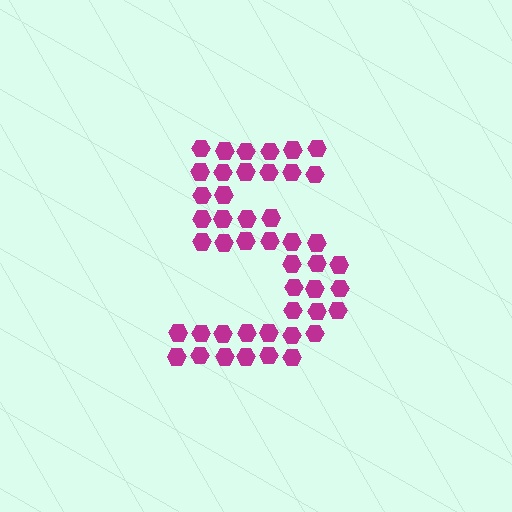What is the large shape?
The large shape is the digit 5.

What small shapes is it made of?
It is made of small hexagons.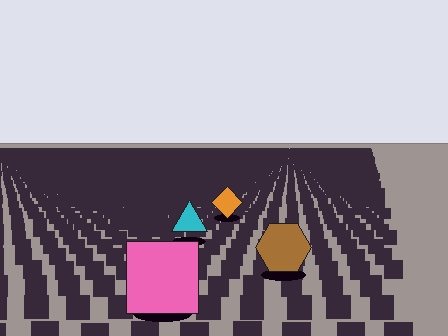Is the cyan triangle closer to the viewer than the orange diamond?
Yes. The cyan triangle is closer — you can tell from the texture gradient: the ground texture is coarser near it.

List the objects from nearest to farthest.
From nearest to farthest: the pink square, the brown hexagon, the cyan triangle, the orange diamond.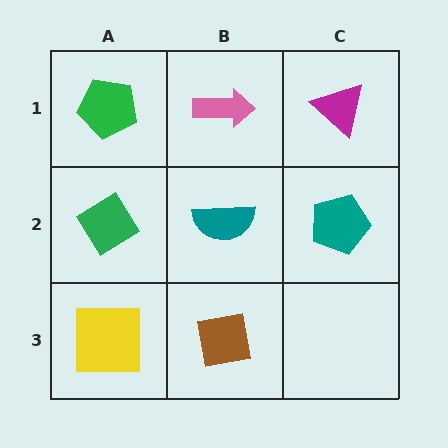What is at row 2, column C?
A teal pentagon.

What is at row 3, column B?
A brown square.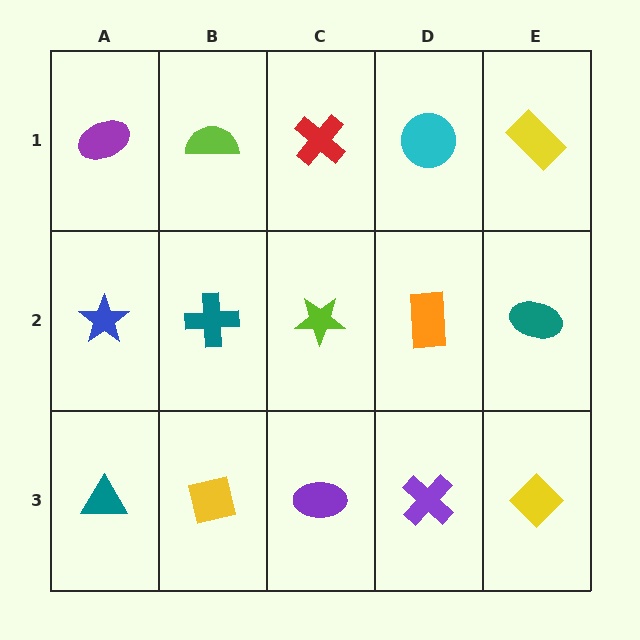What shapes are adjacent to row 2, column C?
A red cross (row 1, column C), a purple ellipse (row 3, column C), a teal cross (row 2, column B), an orange rectangle (row 2, column D).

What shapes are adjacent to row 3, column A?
A blue star (row 2, column A), a yellow square (row 3, column B).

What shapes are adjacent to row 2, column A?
A purple ellipse (row 1, column A), a teal triangle (row 3, column A), a teal cross (row 2, column B).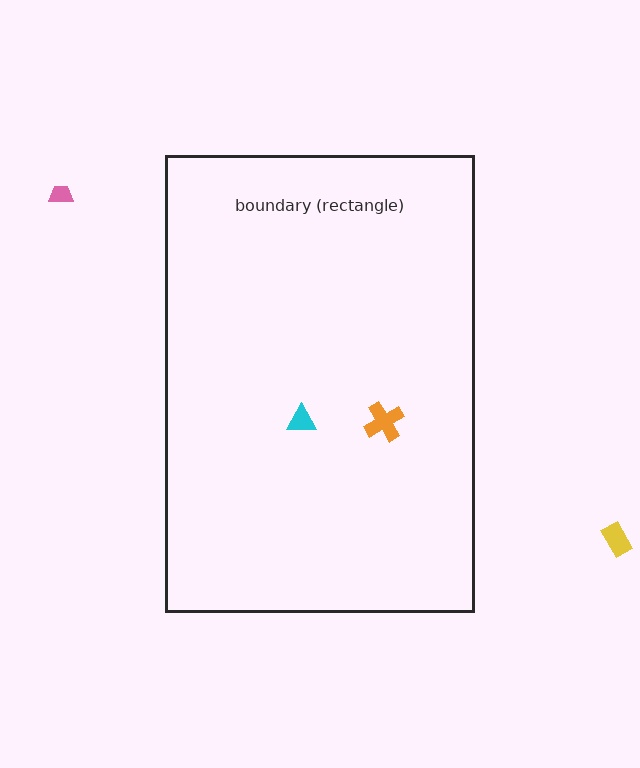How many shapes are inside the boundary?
2 inside, 2 outside.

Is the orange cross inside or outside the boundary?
Inside.